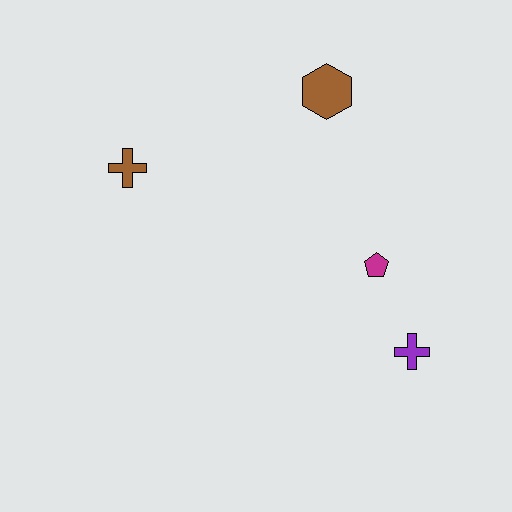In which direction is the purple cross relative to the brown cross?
The purple cross is to the right of the brown cross.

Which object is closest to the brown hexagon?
The magenta pentagon is closest to the brown hexagon.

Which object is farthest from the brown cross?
The purple cross is farthest from the brown cross.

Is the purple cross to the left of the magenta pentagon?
No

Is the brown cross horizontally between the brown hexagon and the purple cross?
No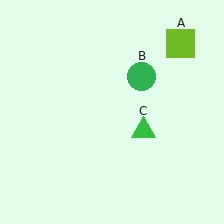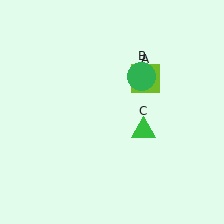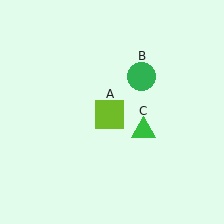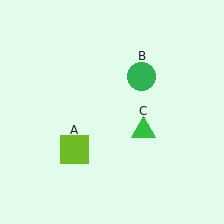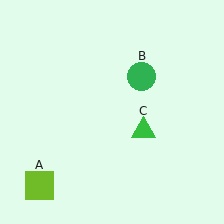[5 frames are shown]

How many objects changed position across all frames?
1 object changed position: lime square (object A).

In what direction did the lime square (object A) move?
The lime square (object A) moved down and to the left.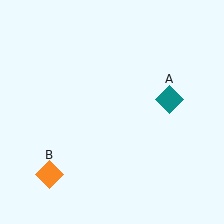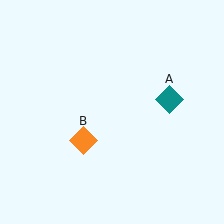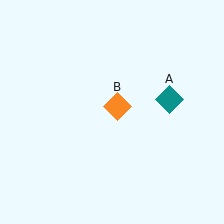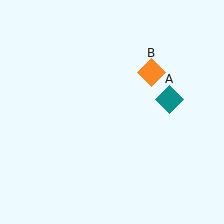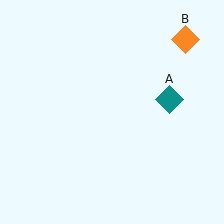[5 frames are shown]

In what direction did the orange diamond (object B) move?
The orange diamond (object B) moved up and to the right.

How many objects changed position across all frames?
1 object changed position: orange diamond (object B).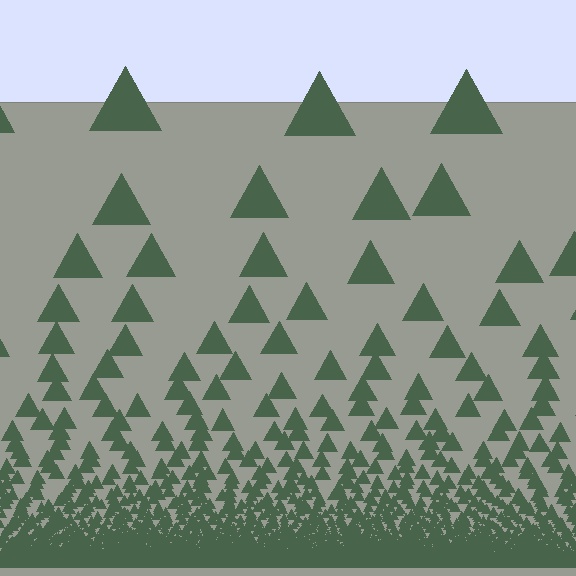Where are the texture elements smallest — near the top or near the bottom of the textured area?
Near the bottom.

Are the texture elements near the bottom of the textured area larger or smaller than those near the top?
Smaller. The gradient is inverted — elements near the bottom are smaller and denser.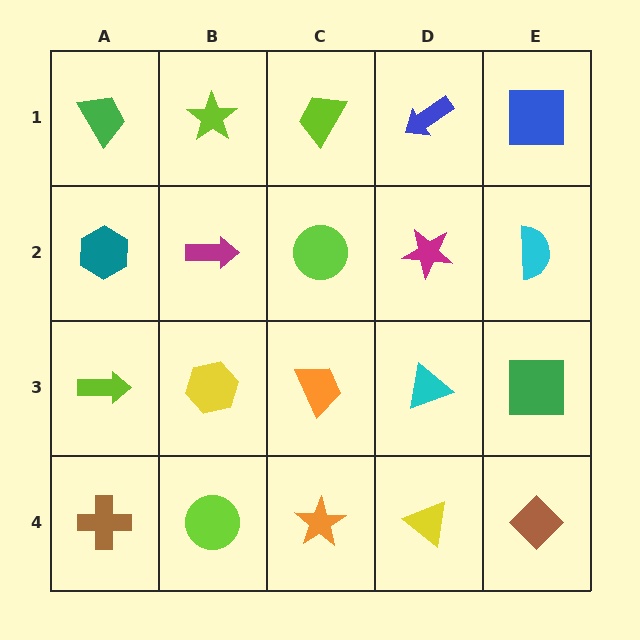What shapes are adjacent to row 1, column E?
A cyan semicircle (row 2, column E), a blue arrow (row 1, column D).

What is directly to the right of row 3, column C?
A cyan triangle.